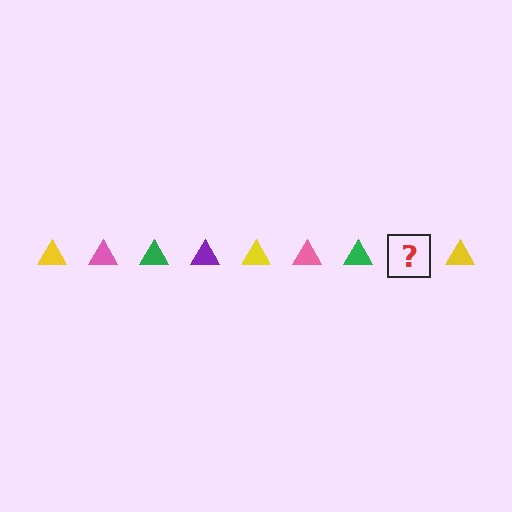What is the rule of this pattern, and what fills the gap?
The rule is that the pattern cycles through yellow, pink, green, purple triangles. The gap should be filled with a purple triangle.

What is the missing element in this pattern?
The missing element is a purple triangle.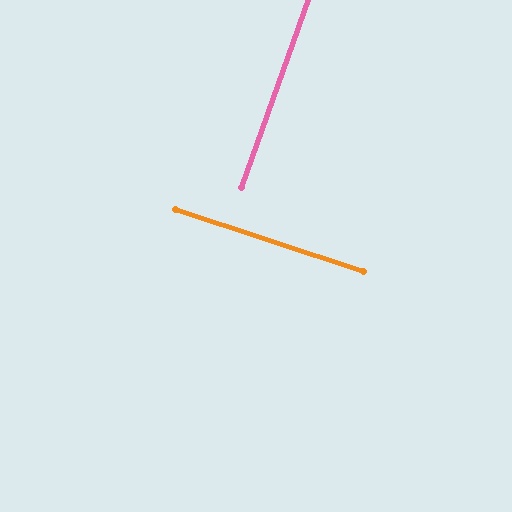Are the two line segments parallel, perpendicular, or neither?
Perpendicular — they meet at approximately 89°.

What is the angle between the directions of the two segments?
Approximately 89 degrees.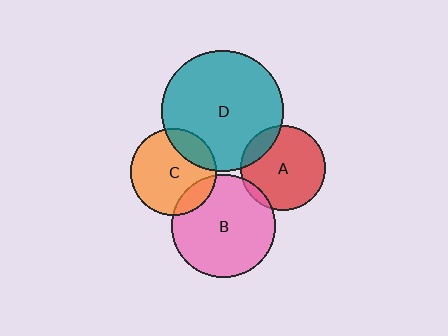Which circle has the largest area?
Circle D (teal).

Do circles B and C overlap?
Yes.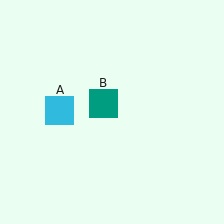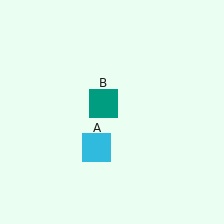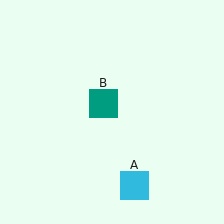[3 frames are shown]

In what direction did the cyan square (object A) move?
The cyan square (object A) moved down and to the right.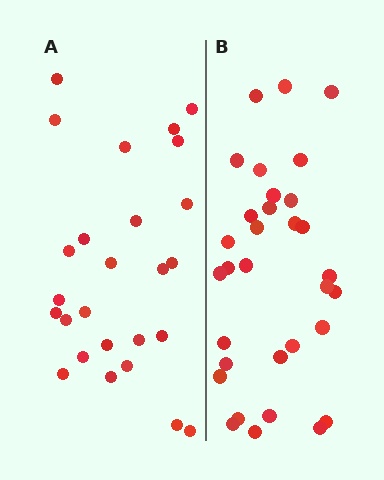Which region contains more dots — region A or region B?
Region B (the right region) has more dots.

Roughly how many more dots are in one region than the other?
Region B has about 6 more dots than region A.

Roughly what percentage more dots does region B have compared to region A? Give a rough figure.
About 25% more.